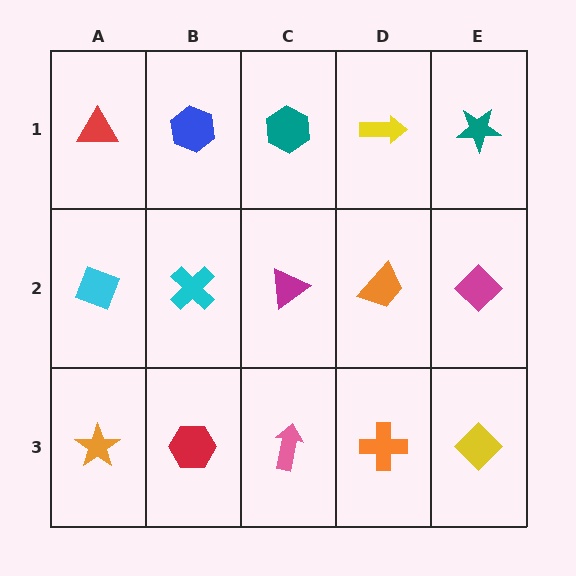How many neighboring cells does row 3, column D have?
3.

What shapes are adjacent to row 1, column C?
A magenta triangle (row 2, column C), a blue hexagon (row 1, column B), a yellow arrow (row 1, column D).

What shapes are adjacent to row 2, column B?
A blue hexagon (row 1, column B), a red hexagon (row 3, column B), a cyan diamond (row 2, column A), a magenta triangle (row 2, column C).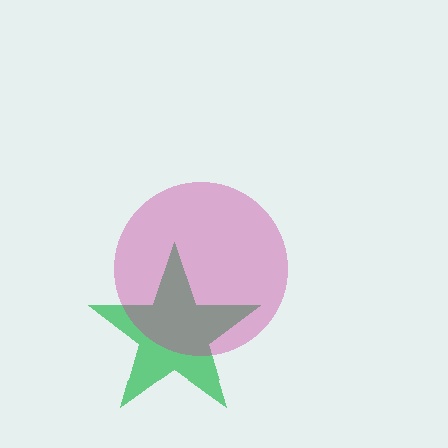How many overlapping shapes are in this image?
There are 2 overlapping shapes in the image.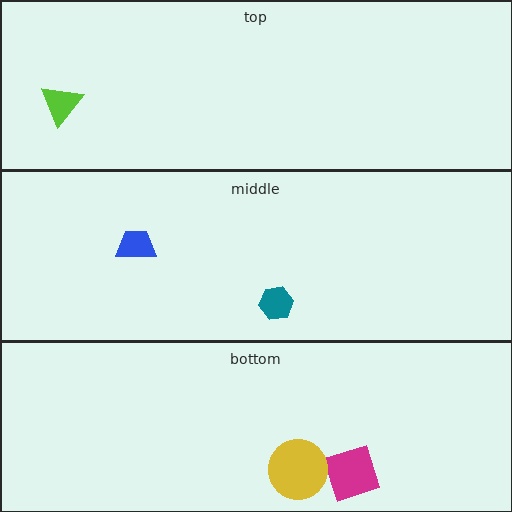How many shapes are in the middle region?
2.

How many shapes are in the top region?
1.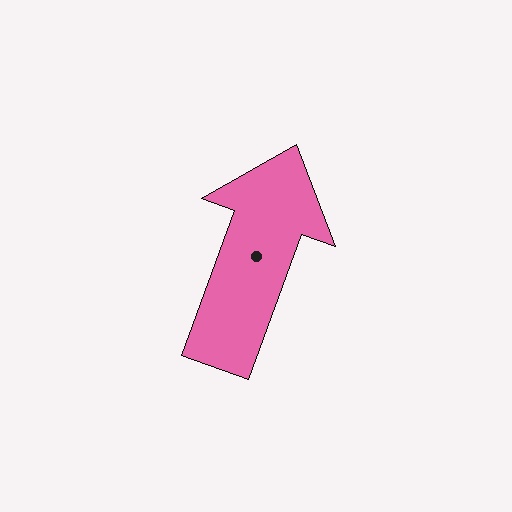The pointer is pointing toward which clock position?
Roughly 1 o'clock.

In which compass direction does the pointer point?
North.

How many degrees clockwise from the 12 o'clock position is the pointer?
Approximately 20 degrees.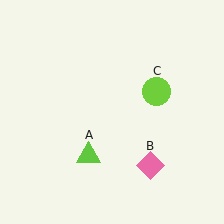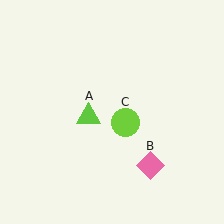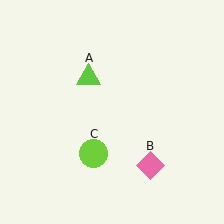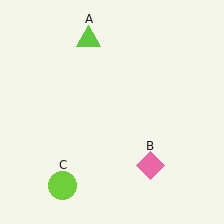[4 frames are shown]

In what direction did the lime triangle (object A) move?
The lime triangle (object A) moved up.